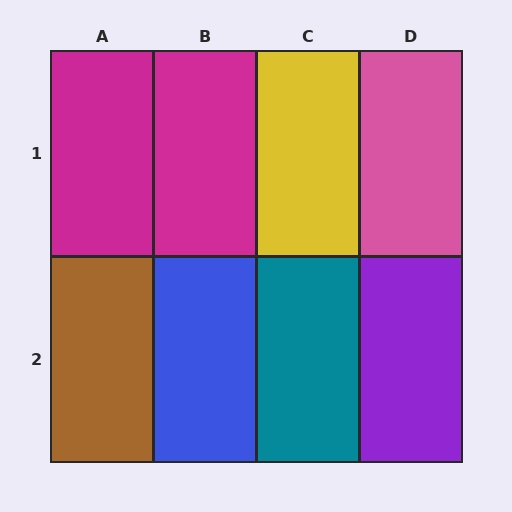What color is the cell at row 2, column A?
Brown.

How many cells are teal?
1 cell is teal.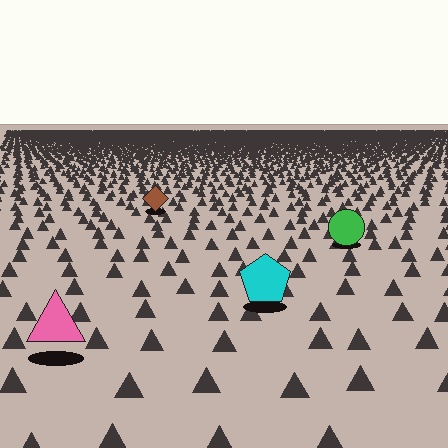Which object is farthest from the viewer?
The brown diamond is farthest from the viewer. It appears smaller and the ground texture around it is denser.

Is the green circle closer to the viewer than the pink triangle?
No. The pink triangle is closer — you can tell from the texture gradient: the ground texture is coarser near it.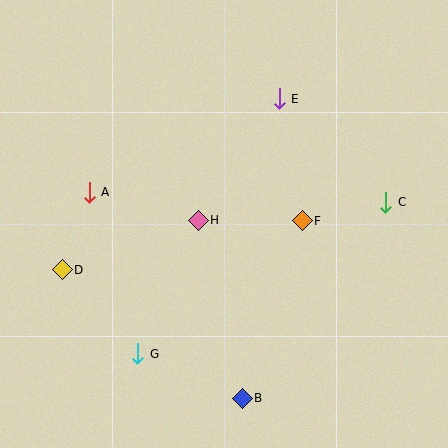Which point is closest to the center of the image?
Point H at (198, 220) is closest to the center.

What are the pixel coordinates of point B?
Point B is at (242, 398).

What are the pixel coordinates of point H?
Point H is at (198, 220).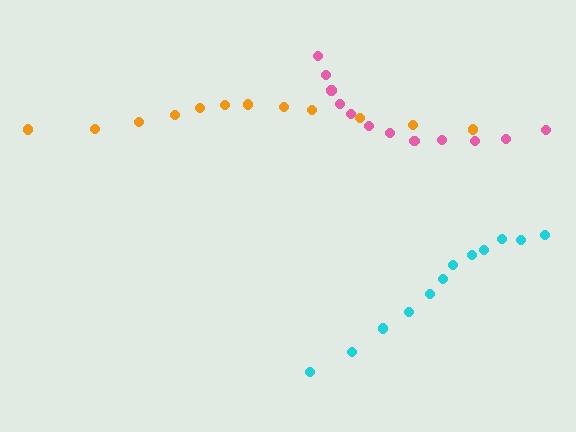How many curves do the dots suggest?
There are 3 distinct paths.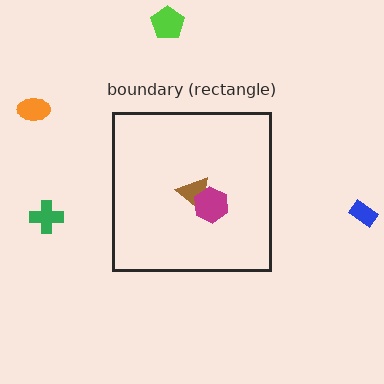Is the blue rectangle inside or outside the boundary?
Outside.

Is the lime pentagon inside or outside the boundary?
Outside.